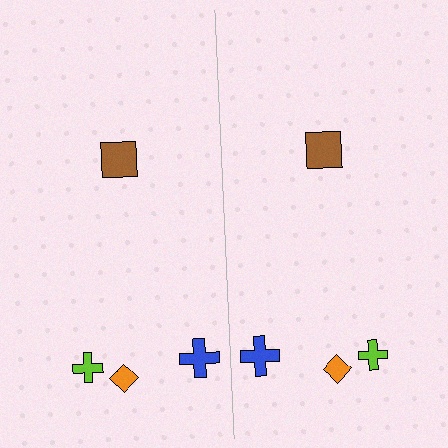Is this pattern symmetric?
Yes, this pattern has bilateral (reflection) symmetry.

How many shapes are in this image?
There are 8 shapes in this image.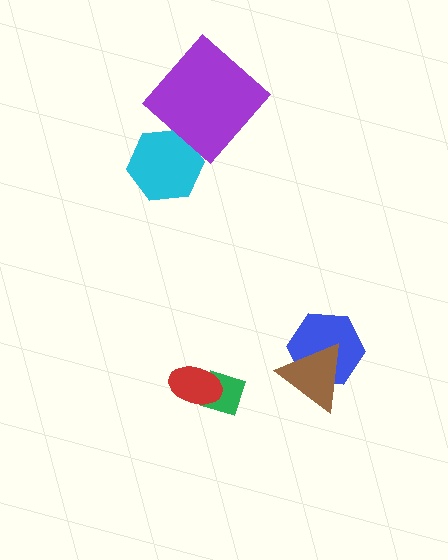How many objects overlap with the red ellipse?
1 object overlaps with the red ellipse.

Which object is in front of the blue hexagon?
The brown triangle is in front of the blue hexagon.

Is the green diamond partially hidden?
Yes, it is partially covered by another shape.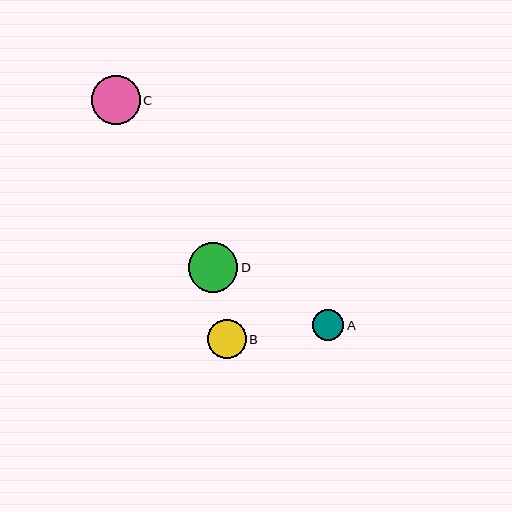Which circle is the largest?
Circle D is the largest with a size of approximately 50 pixels.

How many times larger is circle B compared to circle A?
Circle B is approximately 1.3 times the size of circle A.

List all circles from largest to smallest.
From largest to smallest: D, C, B, A.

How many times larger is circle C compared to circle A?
Circle C is approximately 1.6 times the size of circle A.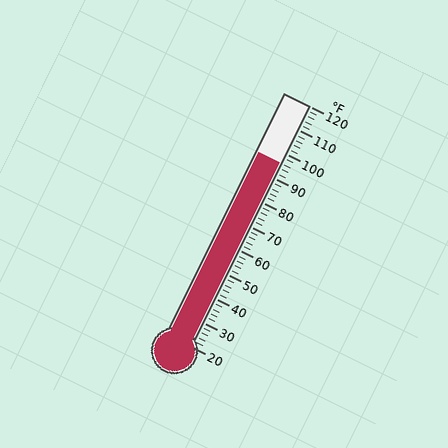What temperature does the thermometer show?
The thermometer shows approximately 96°F.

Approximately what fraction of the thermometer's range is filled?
The thermometer is filled to approximately 75% of its range.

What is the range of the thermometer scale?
The thermometer scale ranges from 20°F to 120°F.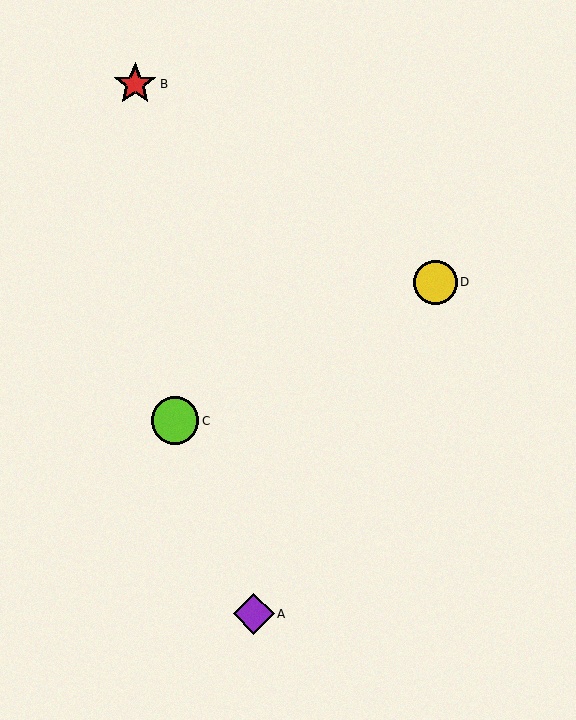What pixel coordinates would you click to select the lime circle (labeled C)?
Click at (175, 421) to select the lime circle C.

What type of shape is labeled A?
Shape A is a purple diamond.